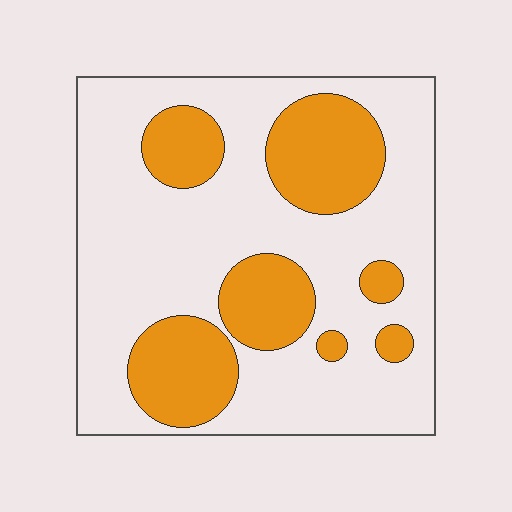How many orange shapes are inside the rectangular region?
7.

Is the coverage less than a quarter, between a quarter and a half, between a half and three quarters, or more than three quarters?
Between a quarter and a half.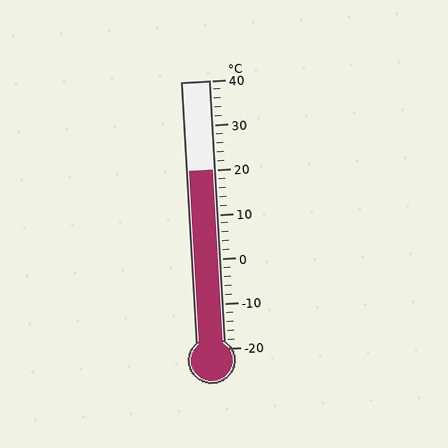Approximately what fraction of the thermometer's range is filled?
The thermometer is filled to approximately 65% of its range.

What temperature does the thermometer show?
The thermometer shows approximately 20°C.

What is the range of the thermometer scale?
The thermometer scale ranges from -20°C to 40°C.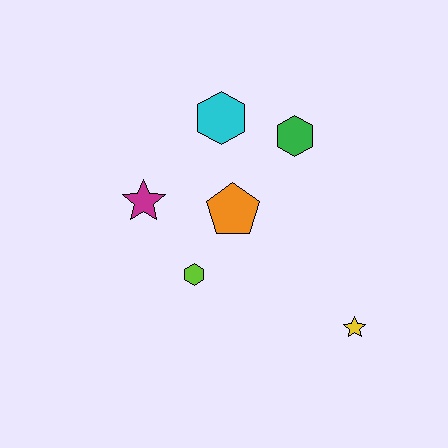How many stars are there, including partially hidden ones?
There are 2 stars.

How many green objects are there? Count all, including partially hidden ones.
There is 1 green object.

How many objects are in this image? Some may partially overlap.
There are 6 objects.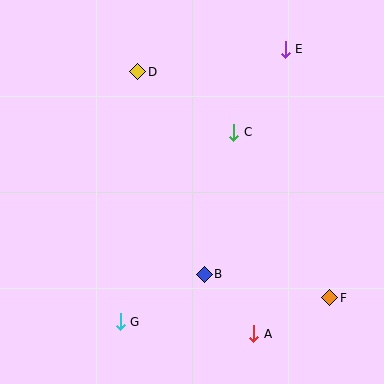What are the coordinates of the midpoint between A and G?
The midpoint between A and G is at (187, 328).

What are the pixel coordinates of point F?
Point F is at (330, 298).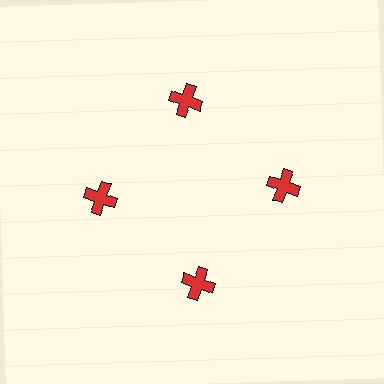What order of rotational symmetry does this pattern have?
This pattern has 4-fold rotational symmetry.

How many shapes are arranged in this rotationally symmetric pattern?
There are 4 shapes, arranged in 4 groups of 1.